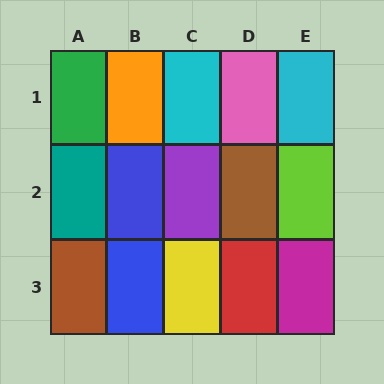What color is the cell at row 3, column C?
Yellow.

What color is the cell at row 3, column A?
Brown.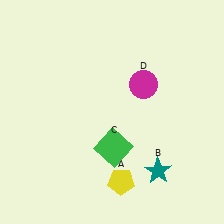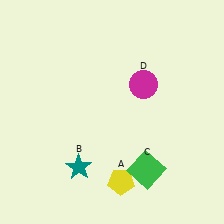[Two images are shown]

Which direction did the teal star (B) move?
The teal star (B) moved left.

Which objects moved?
The objects that moved are: the teal star (B), the green square (C).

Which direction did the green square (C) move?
The green square (C) moved right.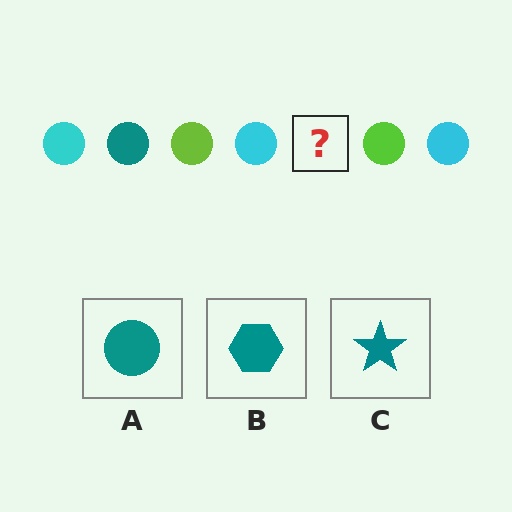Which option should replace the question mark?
Option A.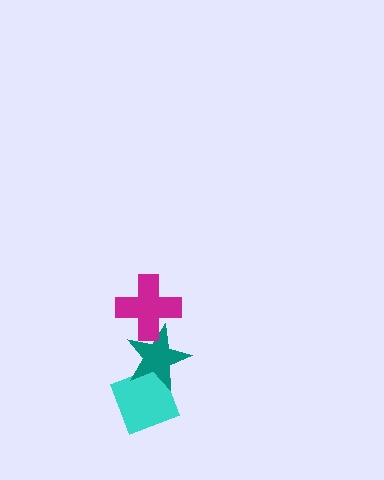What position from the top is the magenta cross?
The magenta cross is 1st from the top.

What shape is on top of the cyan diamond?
The teal star is on top of the cyan diamond.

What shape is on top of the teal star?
The magenta cross is on top of the teal star.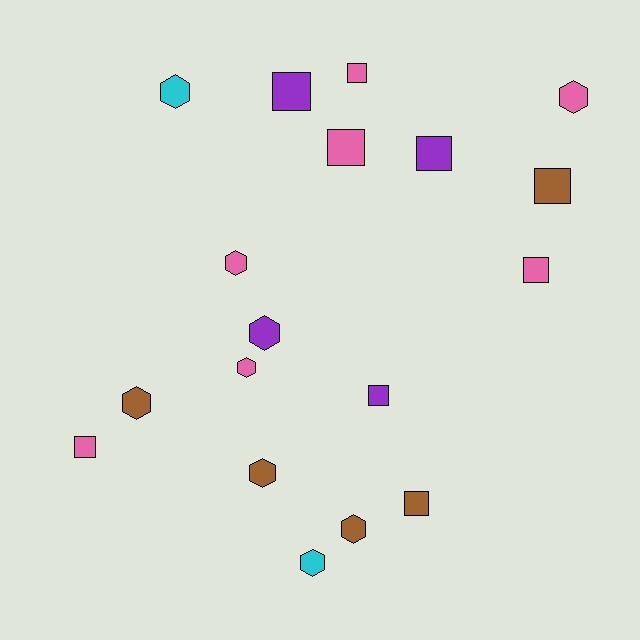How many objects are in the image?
There are 18 objects.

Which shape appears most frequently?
Square, with 9 objects.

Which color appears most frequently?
Pink, with 7 objects.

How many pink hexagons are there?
There are 3 pink hexagons.